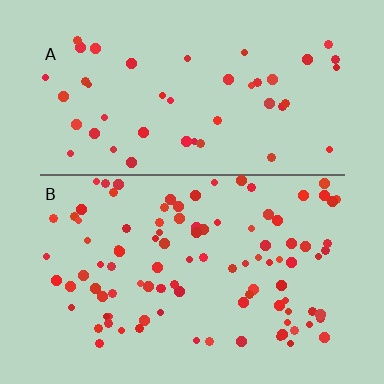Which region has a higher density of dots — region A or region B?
B (the bottom).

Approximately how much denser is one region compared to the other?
Approximately 2.1× — region B over region A.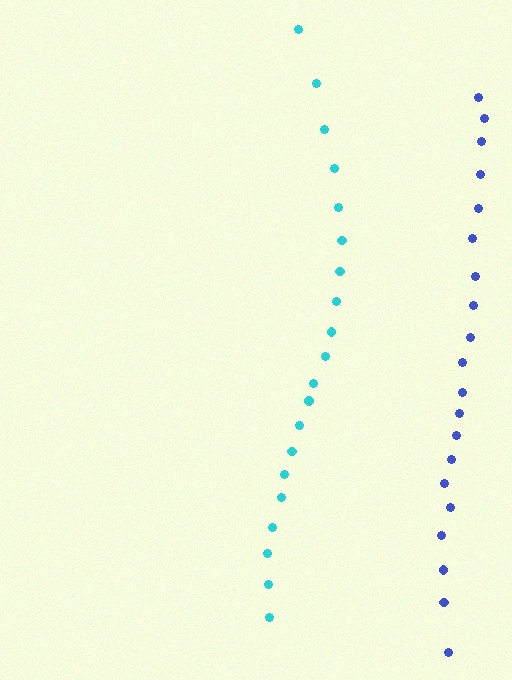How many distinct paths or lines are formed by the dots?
There are 2 distinct paths.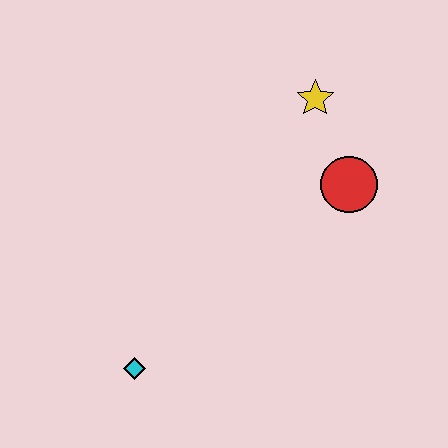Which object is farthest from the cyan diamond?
The yellow star is farthest from the cyan diamond.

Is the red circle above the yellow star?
No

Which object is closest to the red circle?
The yellow star is closest to the red circle.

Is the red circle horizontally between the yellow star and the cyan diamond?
No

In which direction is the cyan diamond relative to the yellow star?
The cyan diamond is below the yellow star.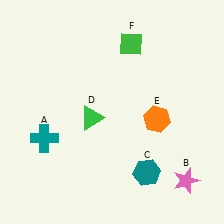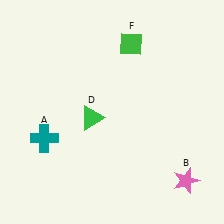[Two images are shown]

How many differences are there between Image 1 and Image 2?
There are 2 differences between the two images.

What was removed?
The orange hexagon (E), the teal hexagon (C) were removed in Image 2.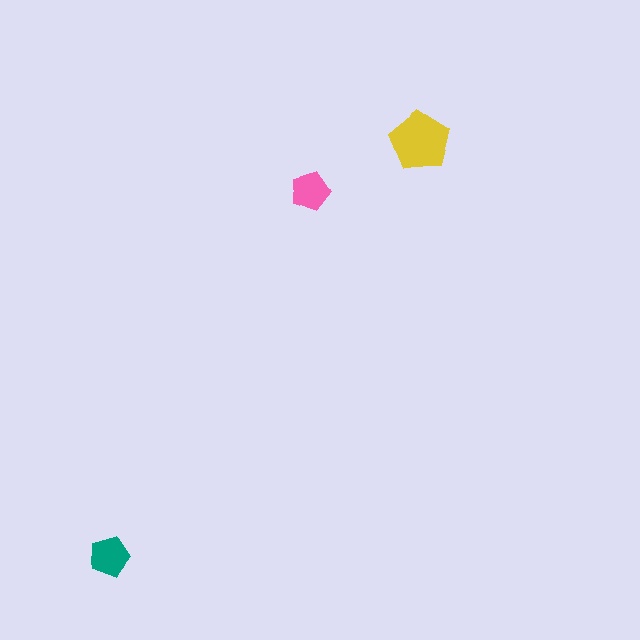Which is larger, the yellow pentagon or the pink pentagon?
The yellow one.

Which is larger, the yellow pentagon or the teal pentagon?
The yellow one.